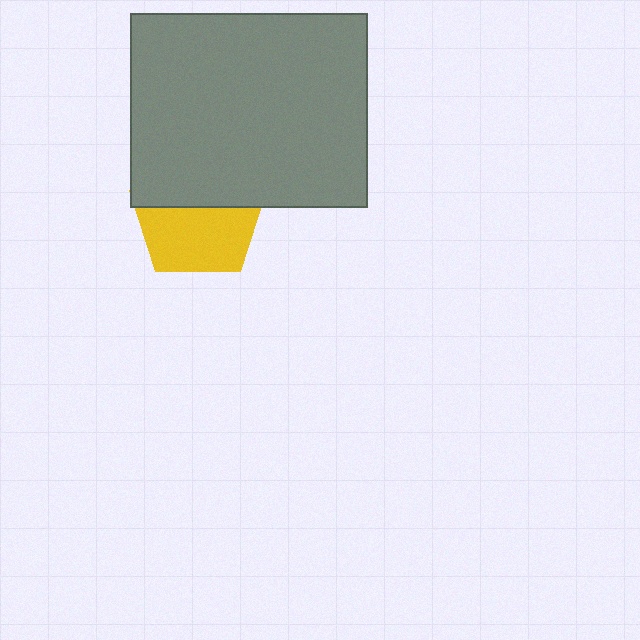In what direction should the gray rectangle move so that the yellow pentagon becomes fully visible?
The gray rectangle should move up. That is the shortest direction to clear the overlap and leave the yellow pentagon fully visible.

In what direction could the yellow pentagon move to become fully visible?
The yellow pentagon could move down. That would shift it out from behind the gray rectangle entirely.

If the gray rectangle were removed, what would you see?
You would see the complete yellow pentagon.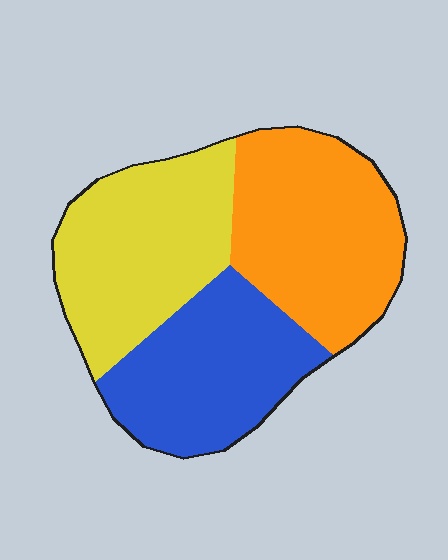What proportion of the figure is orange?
Orange takes up between a quarter and a half of the figure.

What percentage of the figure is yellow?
Yellow takes up about one third (1/3) of the figure.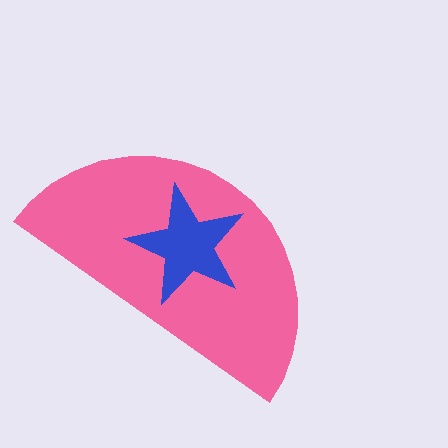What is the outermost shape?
The pink semicircle.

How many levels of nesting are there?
2.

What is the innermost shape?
The blue star.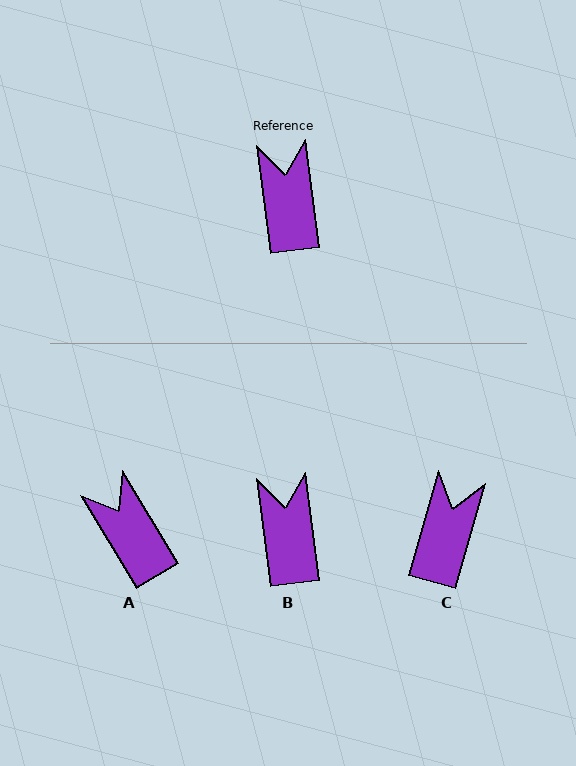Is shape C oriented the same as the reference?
No, it is off by about 23 degrees.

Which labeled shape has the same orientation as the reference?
B.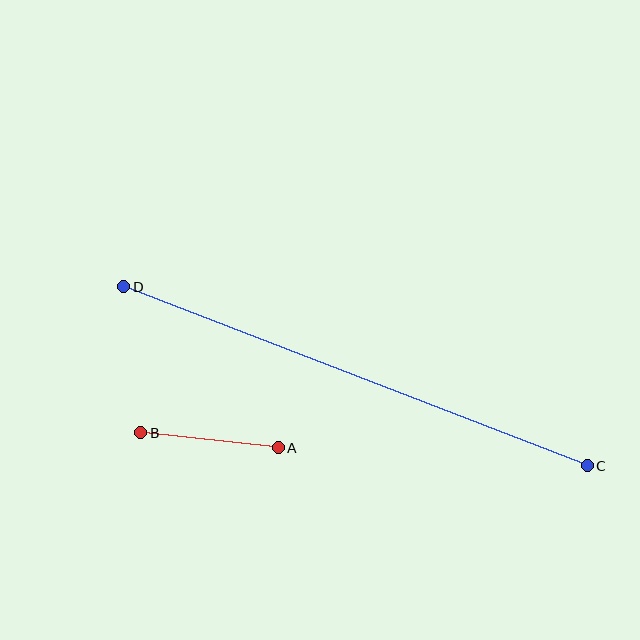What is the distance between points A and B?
The distance is approximately 139 pixels.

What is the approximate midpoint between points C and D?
The midpoint is at approximately (355, 376) pixels.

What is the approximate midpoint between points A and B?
The midpoint is at approximately (210, 440) pixels.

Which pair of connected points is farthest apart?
Points C and D are farthest apart.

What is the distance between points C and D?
The distance is approximately 497 pixels.